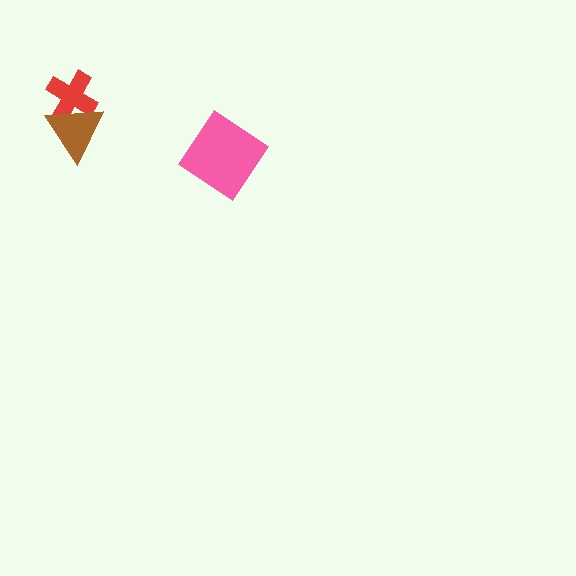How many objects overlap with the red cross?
1 object overlaps with the red cross.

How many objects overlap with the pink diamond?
0 objects overlap with the pink diamond.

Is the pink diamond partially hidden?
No, no other shape covers it.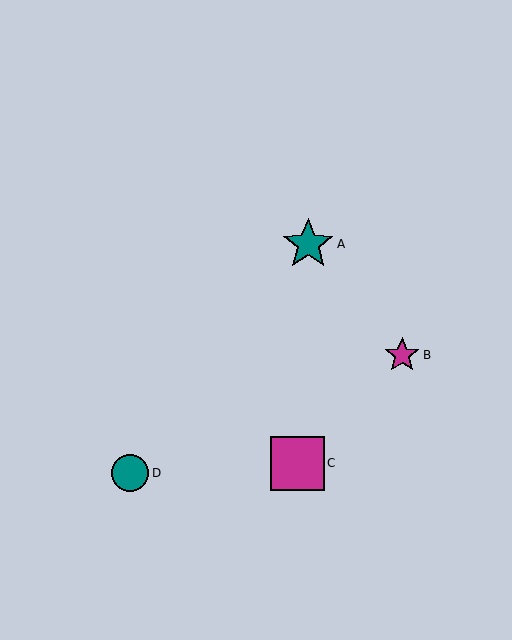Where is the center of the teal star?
The center of the teal star is at (308, 244).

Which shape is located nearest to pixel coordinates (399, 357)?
The magenta star (labeled B) at (402, 355) is nearest to that location.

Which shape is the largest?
The magenta square (labeled C) is the largest.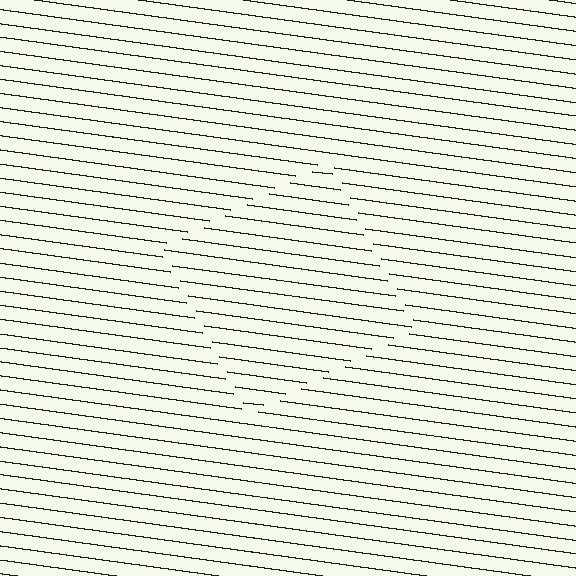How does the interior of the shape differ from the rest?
The interior of the shape contains the same grating, shifted by half a period — the contour is defined by the phase discontinuity where line-ends from the inner and outer gratings abut.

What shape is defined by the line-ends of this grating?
An illusory square. The interior of the shape contains the same grating, shifted by half a period — the contour is defined by the phase discontinuity where line-ends from the inner and outer gratings abut.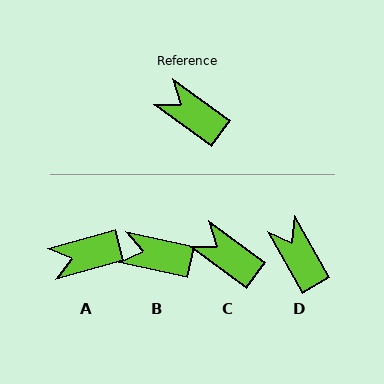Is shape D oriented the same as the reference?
No, it is off by about 24 degrees.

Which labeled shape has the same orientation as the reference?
C.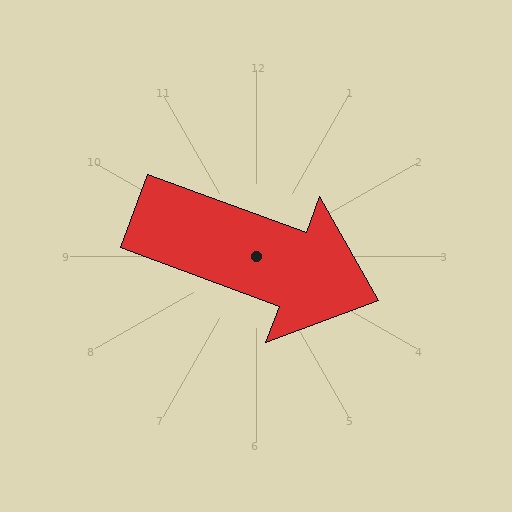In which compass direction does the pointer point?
East.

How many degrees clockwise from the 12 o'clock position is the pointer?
Approximately 110 degrees.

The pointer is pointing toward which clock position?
Roughly 4 o'clock.